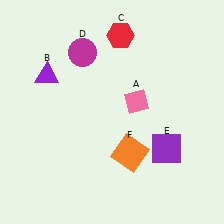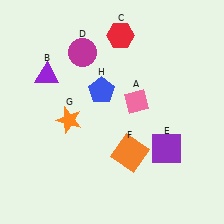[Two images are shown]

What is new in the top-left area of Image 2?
A blue pentagon (H) was added in the top-left area of Image 2.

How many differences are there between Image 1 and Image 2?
There are 2 differences between the two images.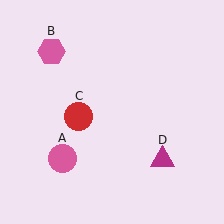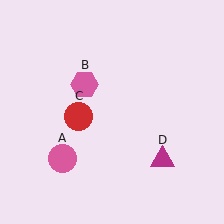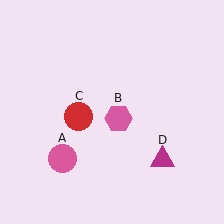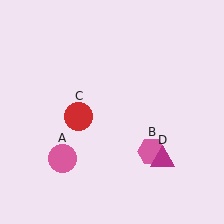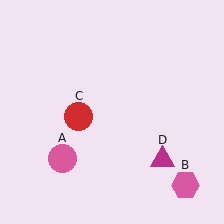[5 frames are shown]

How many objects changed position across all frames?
1 object changed position: pink hexagon (object B).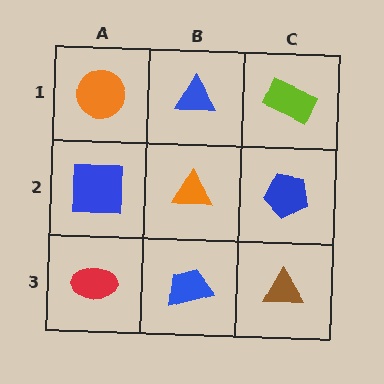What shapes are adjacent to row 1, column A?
A blue square (row 2, column A), a blue triangle (row 1, column B).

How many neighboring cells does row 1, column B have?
3.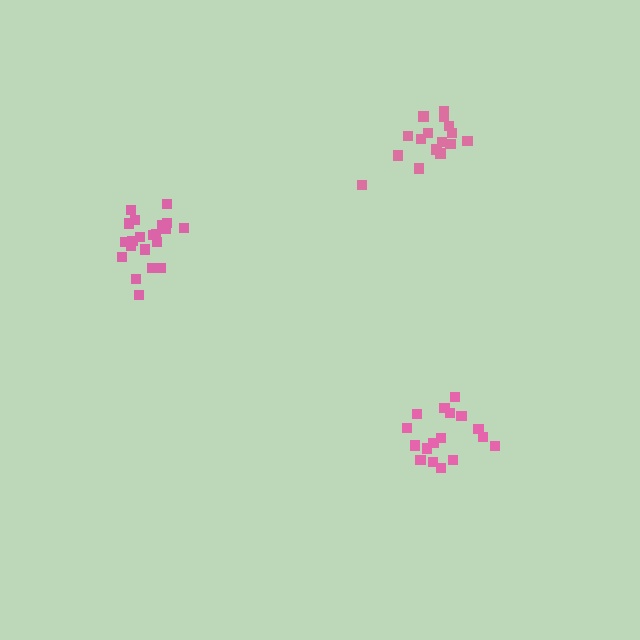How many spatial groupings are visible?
There are 3 spatial groupings.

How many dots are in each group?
Group 1: 17 dots, Group 2: 21 dots, Group 3: 17 dots (55 total).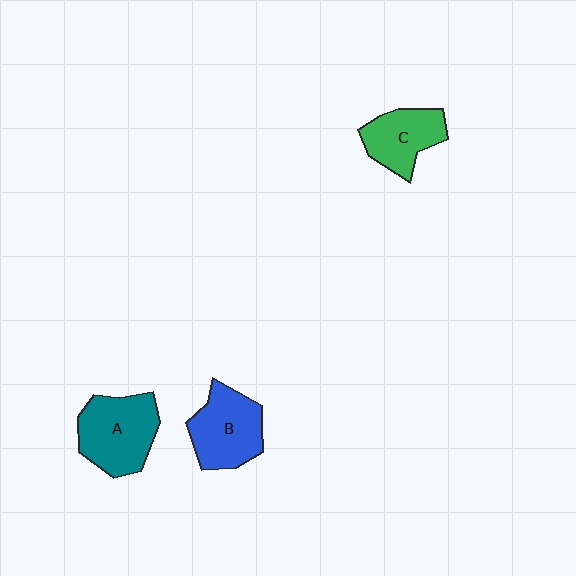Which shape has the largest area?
Shape A (teal).